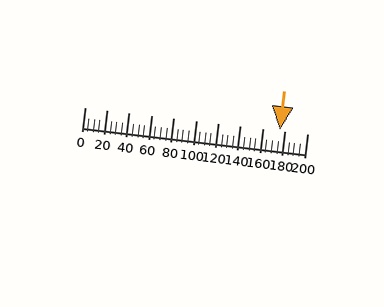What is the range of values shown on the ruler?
The ruler shows values from 0 to 200.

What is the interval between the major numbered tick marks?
The major tick marks are spaced 20 units apart.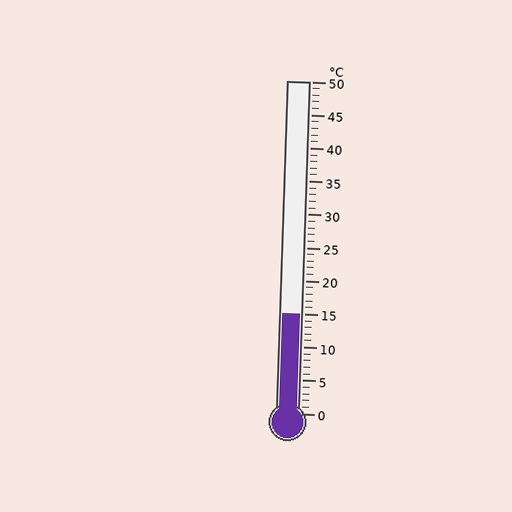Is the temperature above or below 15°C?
The temperature is at 15°C.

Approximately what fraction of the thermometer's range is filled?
The thermometer is filled to approximately 30% of its range.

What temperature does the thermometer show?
The thermometer shows approximately 15°C.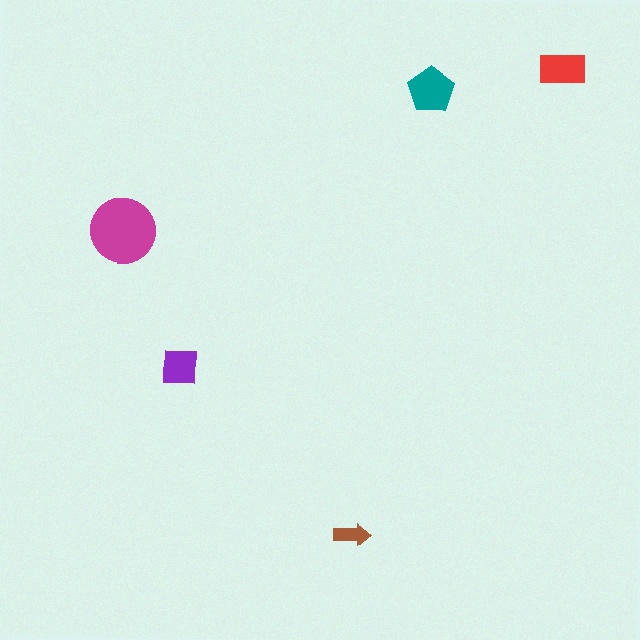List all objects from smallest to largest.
The brown arrow, the purple square, the red rectangle, the teal pentagon, the magenta circle.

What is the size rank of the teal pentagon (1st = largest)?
2nd.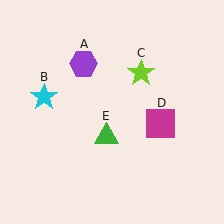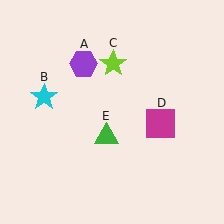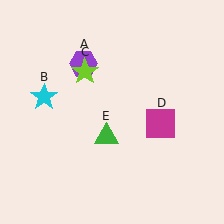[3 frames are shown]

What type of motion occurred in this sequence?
The lime star (object C) rotated counterclockwise around the center of the scene.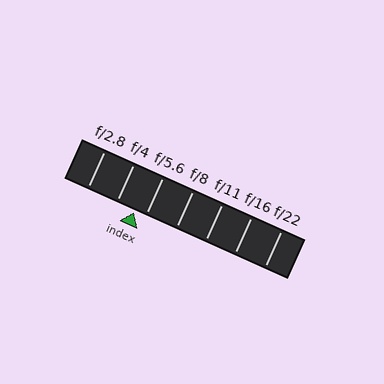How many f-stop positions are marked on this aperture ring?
There are 7 f-stop positions marked.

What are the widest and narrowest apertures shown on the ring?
The widest aperture shown is f/2.8 and the narrowest is f/22.